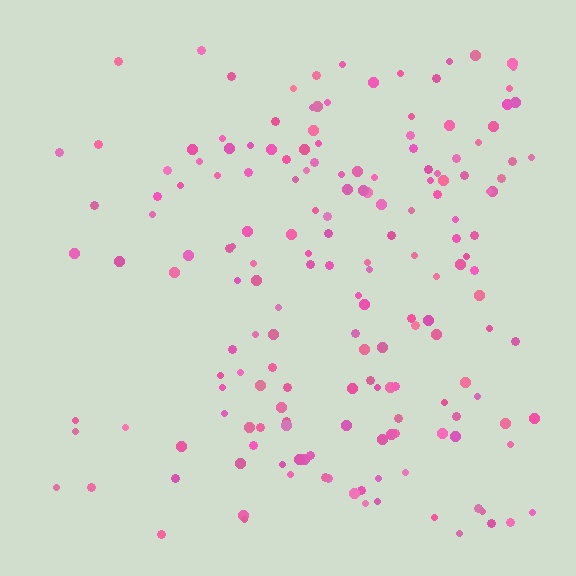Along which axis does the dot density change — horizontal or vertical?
Horizontal.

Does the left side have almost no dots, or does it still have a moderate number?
Still a moderate number, just noticeably fewer than the right.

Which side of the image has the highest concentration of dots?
The right.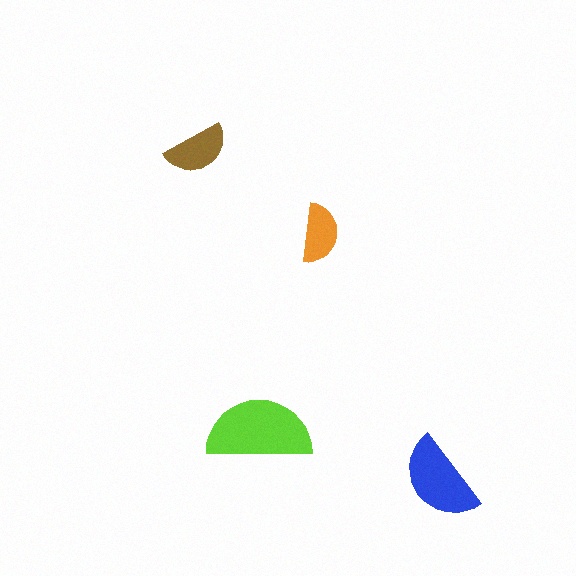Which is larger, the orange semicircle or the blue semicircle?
The blue one.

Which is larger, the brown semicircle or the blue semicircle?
The blue one.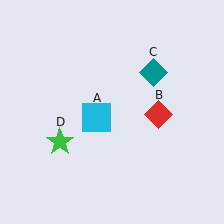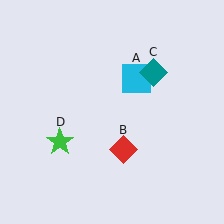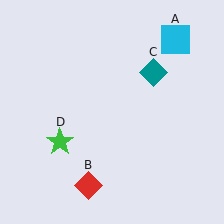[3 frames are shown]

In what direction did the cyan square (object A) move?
The cyan square (object A) moved up and to the right.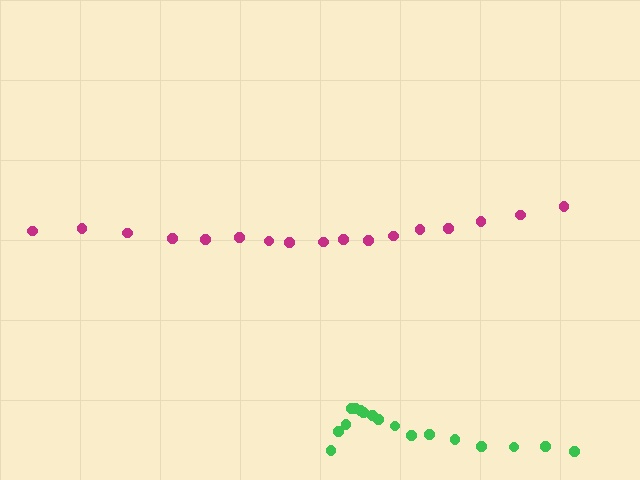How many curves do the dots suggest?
There are 2 distinct paths.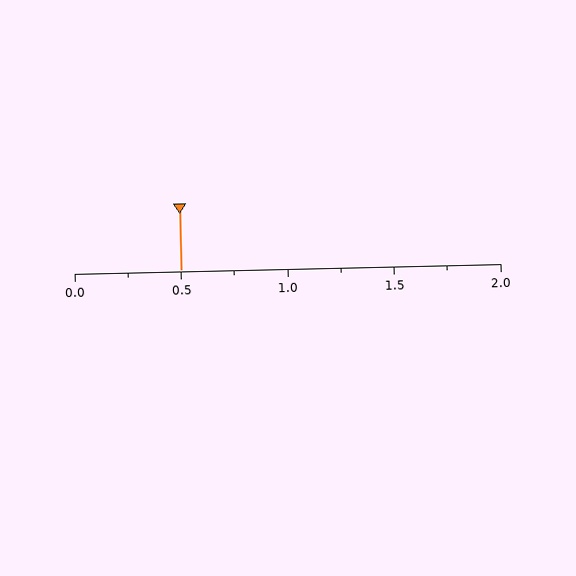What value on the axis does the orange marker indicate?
The marker indicates approximately 0.5.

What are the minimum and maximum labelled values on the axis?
The axis runs from 0.0 to 2.0.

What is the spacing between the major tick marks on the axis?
The major ticks are spaced 0.5 apart.